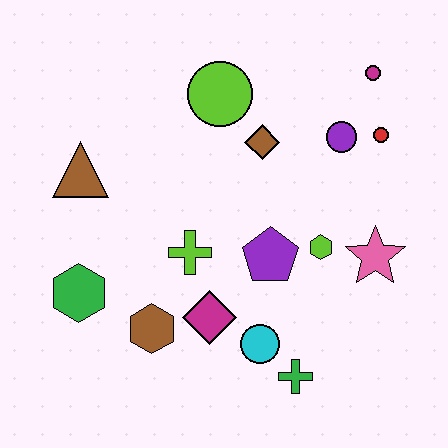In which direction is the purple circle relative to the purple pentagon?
The purple circle is above the purple pentagon.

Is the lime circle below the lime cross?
No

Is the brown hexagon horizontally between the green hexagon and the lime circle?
Yes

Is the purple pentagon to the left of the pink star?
Yes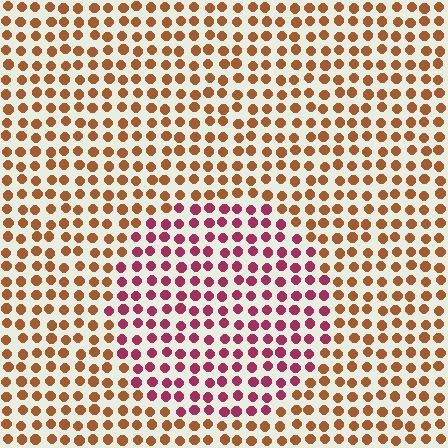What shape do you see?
I see a circle.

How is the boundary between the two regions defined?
The boundary is defined purely by a slight shift in hue (about 48 degrees). Spacing, size, and orientation are identical on both sides.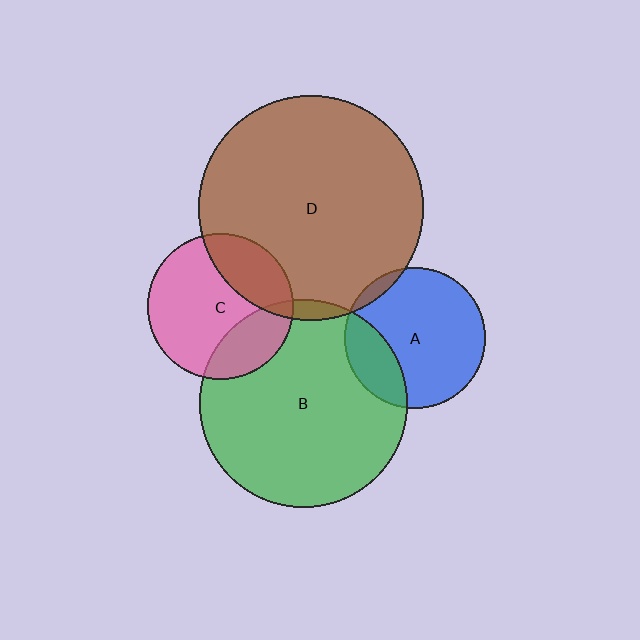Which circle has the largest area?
Circle D (brown).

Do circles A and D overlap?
Yes.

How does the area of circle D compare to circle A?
Approximately 2.5 times.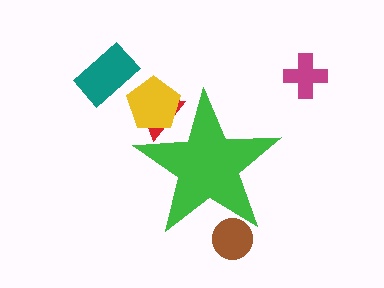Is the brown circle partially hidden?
Yes, the brown circle is partially hidden behind the green star.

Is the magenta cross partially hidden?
No, the magenta cross is fully visible.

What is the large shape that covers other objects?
A green star.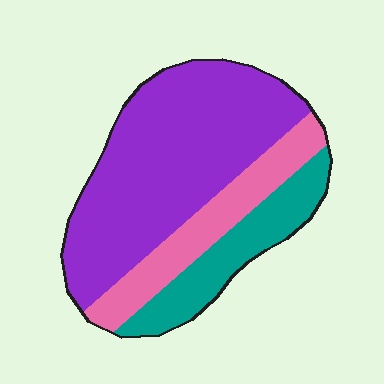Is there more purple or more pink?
Purple.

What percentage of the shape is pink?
Pink covers roughly 20% of the shape.